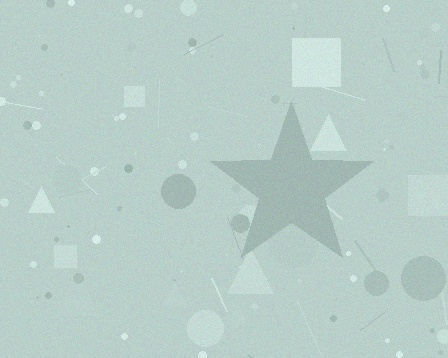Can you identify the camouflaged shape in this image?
The camouflaged shape is a star.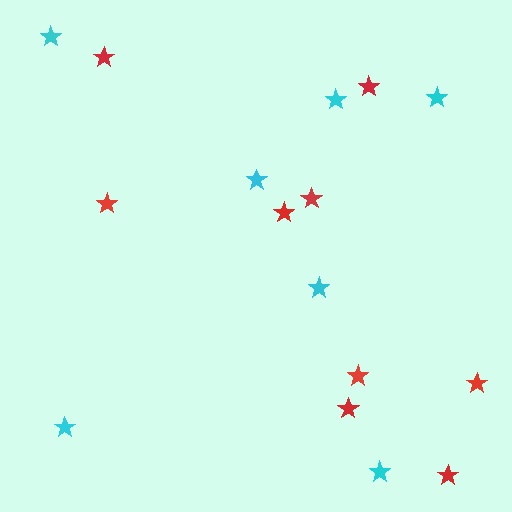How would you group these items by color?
There are 2 groups: one group of red stars (9) and one group of cyan stars (7).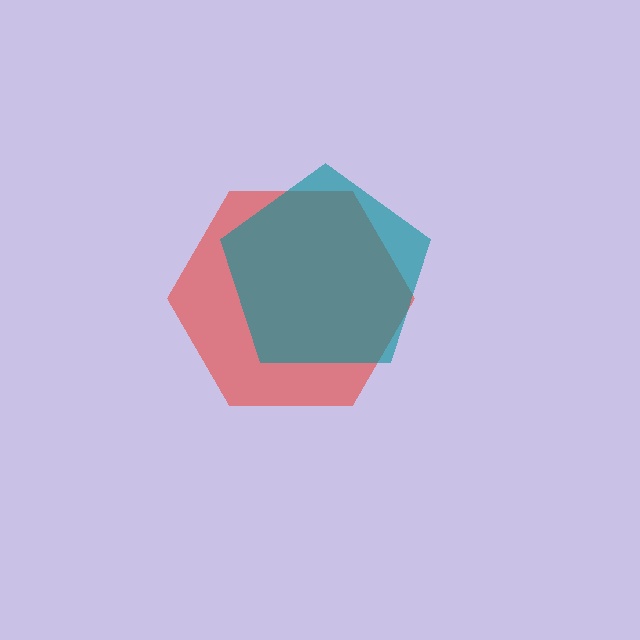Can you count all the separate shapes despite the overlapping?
Yes, there are 2 separate shapes.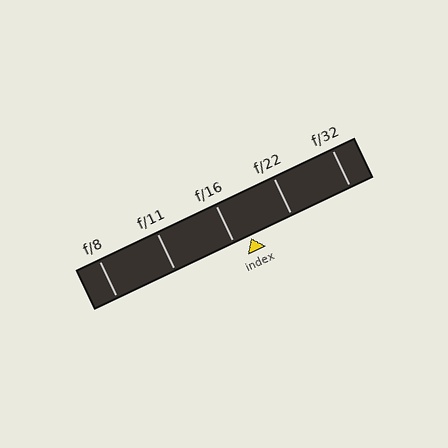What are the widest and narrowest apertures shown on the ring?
The widest aperture shown is f/8 and the narrowest is f/32.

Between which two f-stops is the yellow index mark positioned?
The index mark is between f/16 and f/22.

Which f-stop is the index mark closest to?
The index mark is closest to f/16.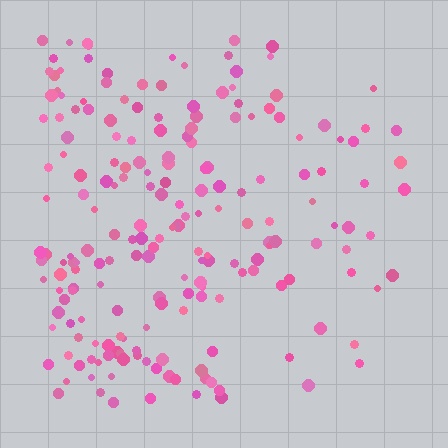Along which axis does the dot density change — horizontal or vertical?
Horizontal.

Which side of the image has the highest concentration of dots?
The left.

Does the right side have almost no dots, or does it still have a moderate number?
Still a moderate number, just noticeably fewer than the left.